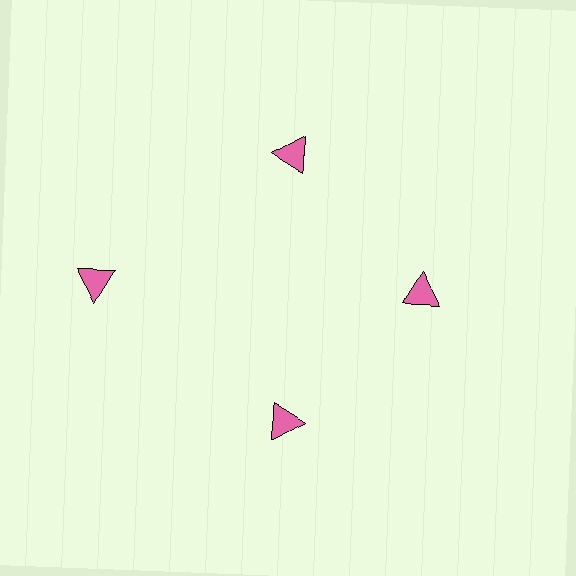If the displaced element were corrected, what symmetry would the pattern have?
It would have 4-fold rotational symmetry — the pattern would map onto itself every 90 degrees.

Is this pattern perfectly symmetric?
No. The 4 pink triangles are arranged in a ring, but one element near the 9 o'clock position is pushed outward from the center, breaking the 4-fold rotational symmetry.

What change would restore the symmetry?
The symmetry would be restored by moving it inward, back onto the ring so that all 4 triangles sit at equal angles and equal distance from the center.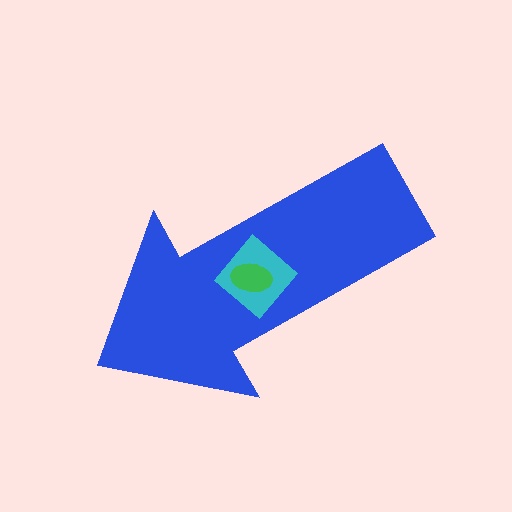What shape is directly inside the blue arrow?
The cyan diamond.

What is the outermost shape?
The blue arrow.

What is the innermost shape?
The green ellipse.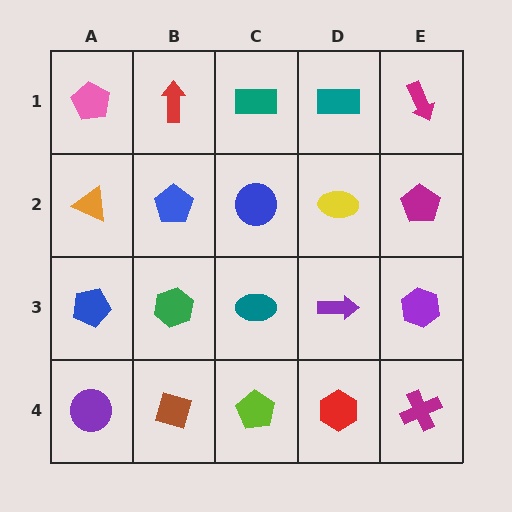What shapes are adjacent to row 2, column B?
A red arrow (row 1, column B), a green hexagon (row 3, column B), an orange triangle (row 2, column A), a blue circle (row 2, column C).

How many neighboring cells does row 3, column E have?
3.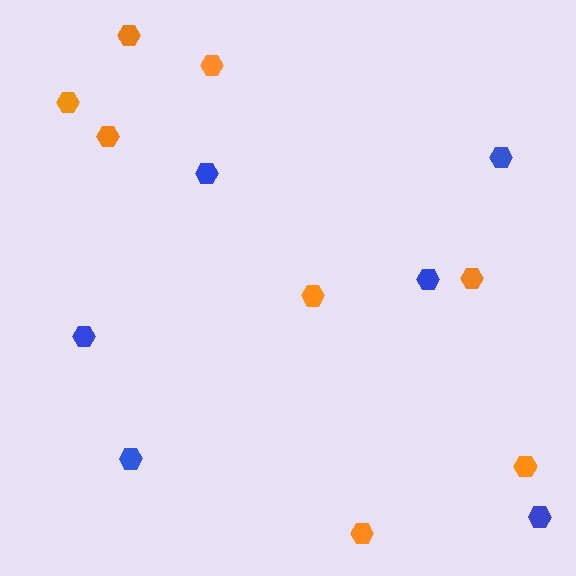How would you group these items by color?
There are 2 groups: one group of orange hexagons (8) and one group of blue hexagons (6).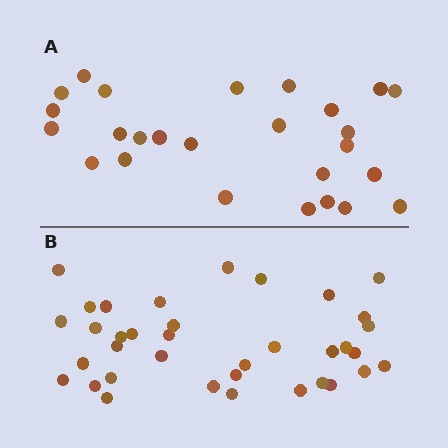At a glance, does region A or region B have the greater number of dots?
Region B (the bottom region) has more dots.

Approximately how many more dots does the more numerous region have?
Region B has roughly 10 or so more dots than region A.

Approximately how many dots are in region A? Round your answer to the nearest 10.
About 30 dots. (The exact count is 26, which rounds to 30.)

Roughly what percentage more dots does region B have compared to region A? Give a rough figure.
About 40% more.